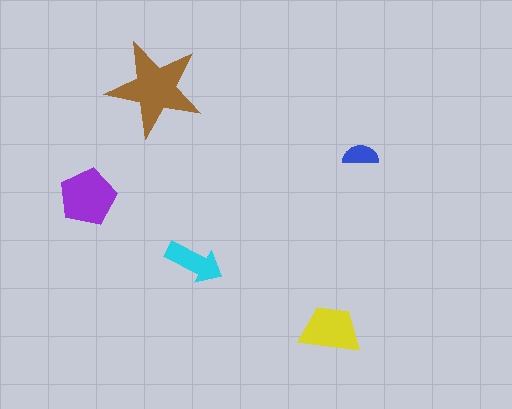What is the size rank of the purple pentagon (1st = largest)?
2nd.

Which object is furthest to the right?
The blue semicircle is rightmost.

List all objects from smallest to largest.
The blue semicircle, the cyan arrow, the yellow trapezoid, the purple pentagon, the brown star.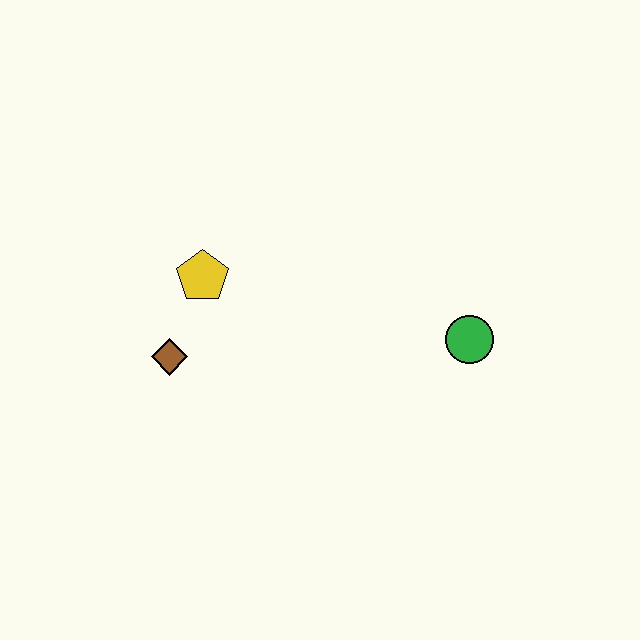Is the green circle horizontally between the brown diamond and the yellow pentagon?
No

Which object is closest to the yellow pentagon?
The brown diamond is closest to the yellow pentagon.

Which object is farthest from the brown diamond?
The green circle is farthest from the brown diamond.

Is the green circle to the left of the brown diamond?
No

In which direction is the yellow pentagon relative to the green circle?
The yellow pentagon is to the left of the green circle.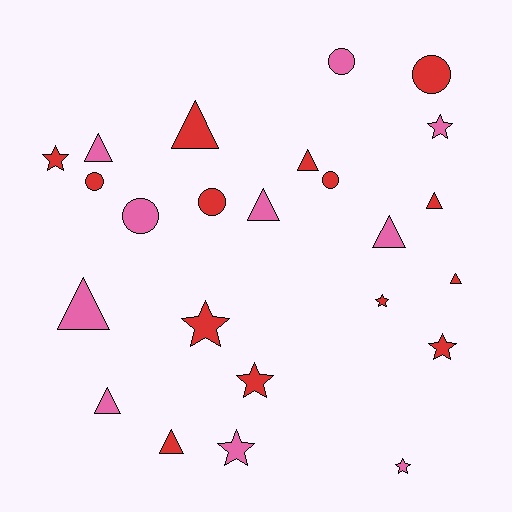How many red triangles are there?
There are 5 red triangles.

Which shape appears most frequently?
Triangle, with 10 objects.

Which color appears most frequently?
Red, with 14 objects.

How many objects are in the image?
There are 24 objects.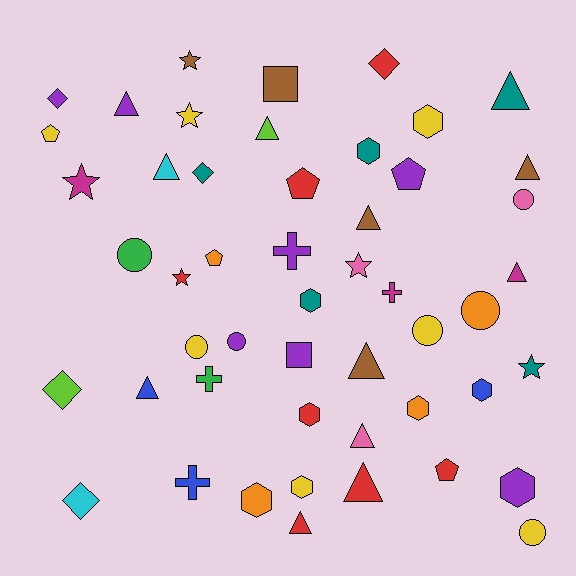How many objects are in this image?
There are 50 objects.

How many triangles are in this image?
There are 12 triangles.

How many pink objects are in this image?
There are 3 pink objects.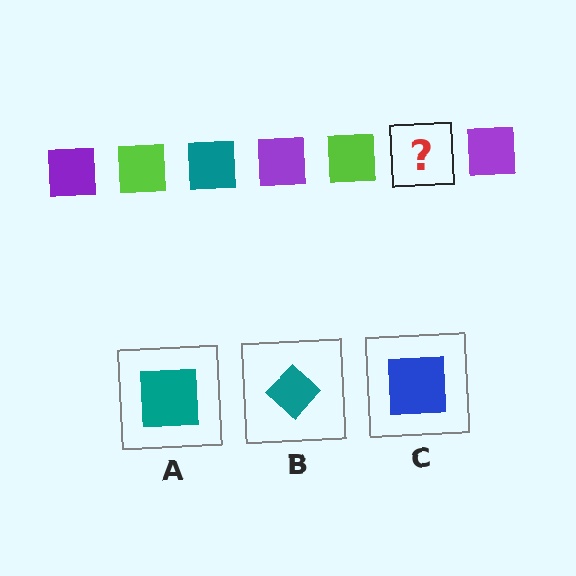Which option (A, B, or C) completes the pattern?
A.